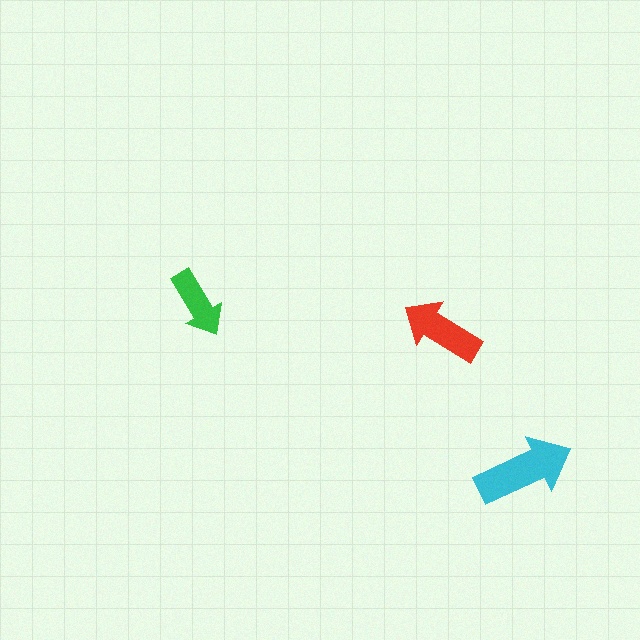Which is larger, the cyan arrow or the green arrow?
The cyan one.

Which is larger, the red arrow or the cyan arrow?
The cyan one.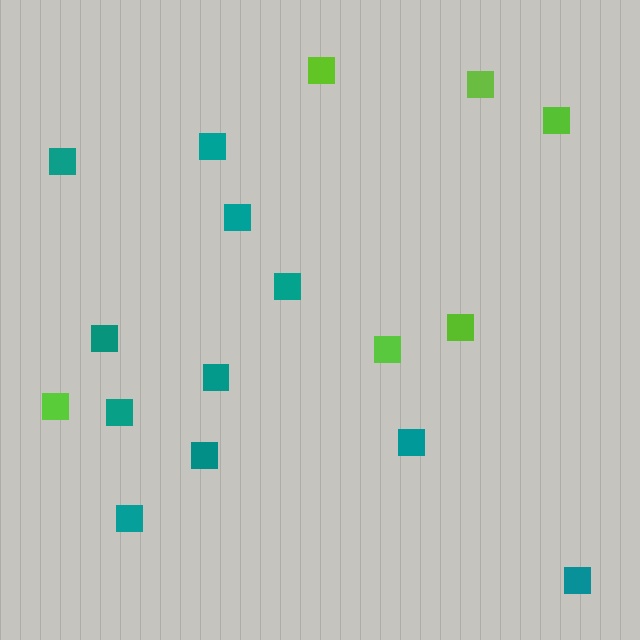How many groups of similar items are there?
There are 2 groups: one group of lime squares (6) and one group of teal squares (11).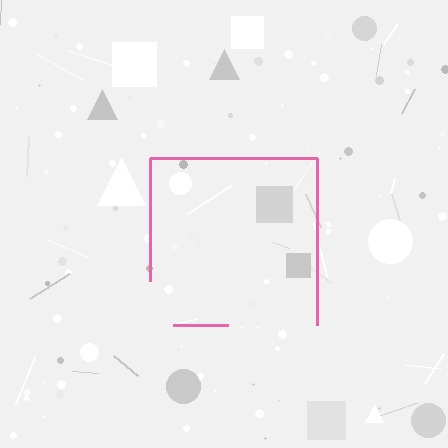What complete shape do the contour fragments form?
The contour fragments form a square.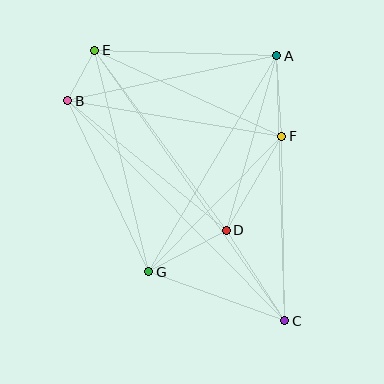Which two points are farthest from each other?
Points C and E are farthest from each other.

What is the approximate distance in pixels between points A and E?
The distance between A and E is approximately 182 pixels.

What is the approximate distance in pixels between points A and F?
The distance between A and F is approximately 81 pixels.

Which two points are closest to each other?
Points B and E are closest to each other.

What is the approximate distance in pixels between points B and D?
The distance between B and D is approximately 205 pixels.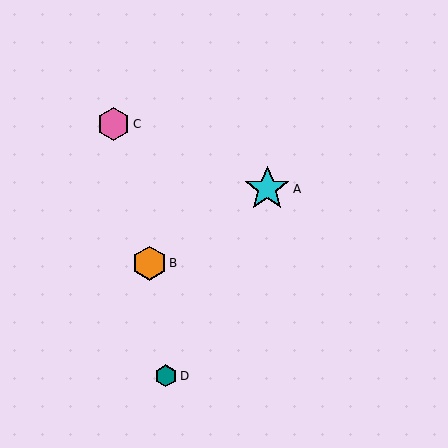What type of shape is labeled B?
Shape B is an orange hexagon.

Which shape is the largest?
The cyan star (labeled A) is the largest.